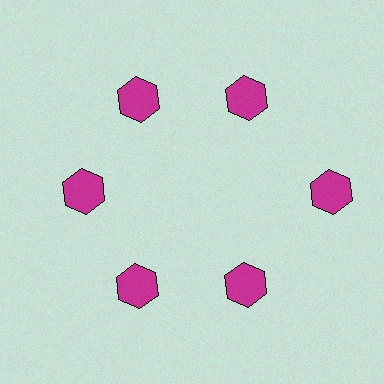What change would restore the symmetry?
The symmetry would be restored by moving it inward, back onto the ring so that all 6 hexagons sit at equal angles and equal distance from the center.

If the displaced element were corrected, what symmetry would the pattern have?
It would have 6-fold rotational symmetry — the pattern would map onto itself every 60 degrees.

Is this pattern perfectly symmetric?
No. The 6 magenta hexagons are arranged in a ring, but one element near the 3 o'clock position is pushed outward from the center, breaking the 6-fold rotational symmetry.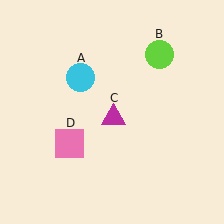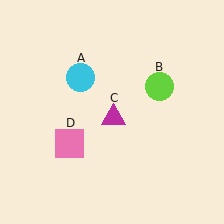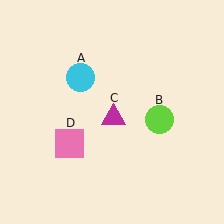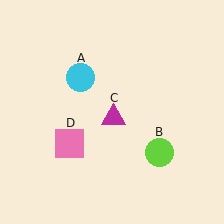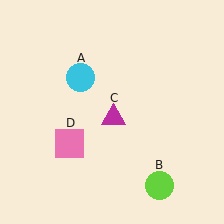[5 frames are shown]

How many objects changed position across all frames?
1 object changed position: lime circle (object B).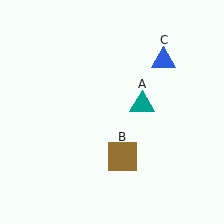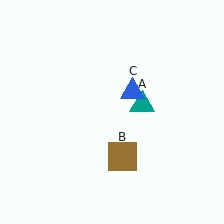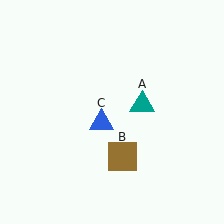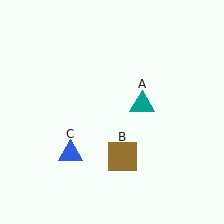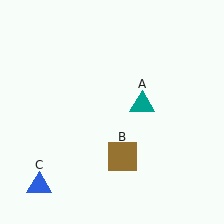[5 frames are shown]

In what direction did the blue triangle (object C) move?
The blue triangle (object C) moved down and to the left.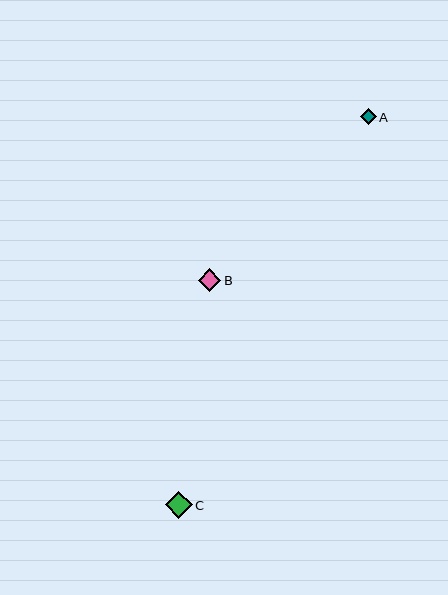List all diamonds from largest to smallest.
From largest to smallest: C, B, A.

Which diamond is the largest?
Diamond C is the largest with a size of approximately 27 pixels.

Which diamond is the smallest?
Diamond A is the smallest with a size of approximately 15 pixels.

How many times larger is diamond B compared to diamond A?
Diamond B is approximately 1.4 times the size of diamond A.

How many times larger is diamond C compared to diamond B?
Diamond C is approximately 1.2 times the size of diamond B.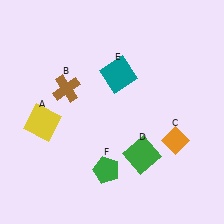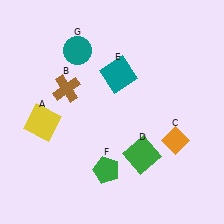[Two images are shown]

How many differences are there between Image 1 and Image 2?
There is 1 difference between the two images.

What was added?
A teal circle (G) was added in Image 2.